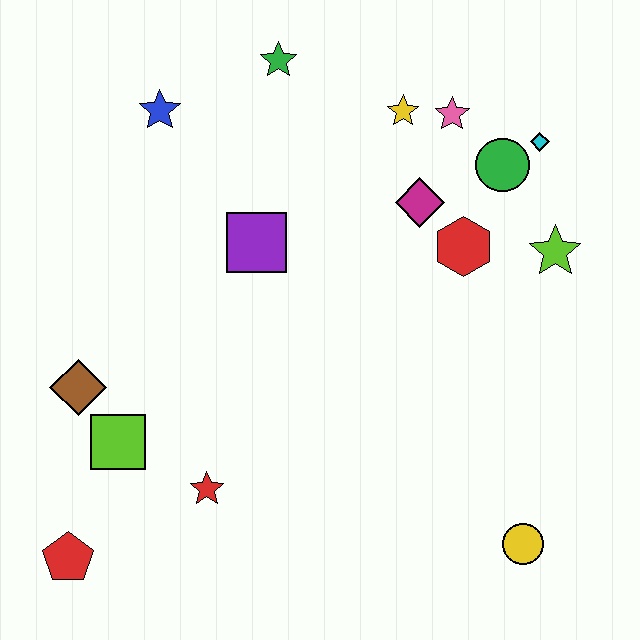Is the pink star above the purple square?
Yes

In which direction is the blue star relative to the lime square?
The blue star is above the lime square.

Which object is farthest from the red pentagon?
The cyan diamond is farthest from the red pentagon.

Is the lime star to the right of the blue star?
Yes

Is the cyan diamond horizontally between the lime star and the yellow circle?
Yes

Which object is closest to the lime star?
The red hexagon is closest to the lime star.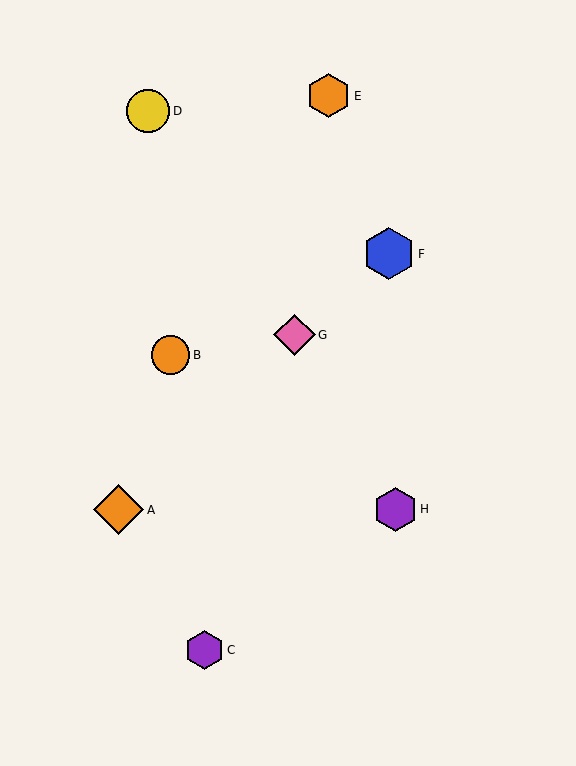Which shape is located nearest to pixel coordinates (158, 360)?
The orange circle (labeled B) at (171, 355) is nearest to that location.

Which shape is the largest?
The blue hexagon (labeled F) is the largest.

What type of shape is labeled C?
Shape C is a purple hexagon.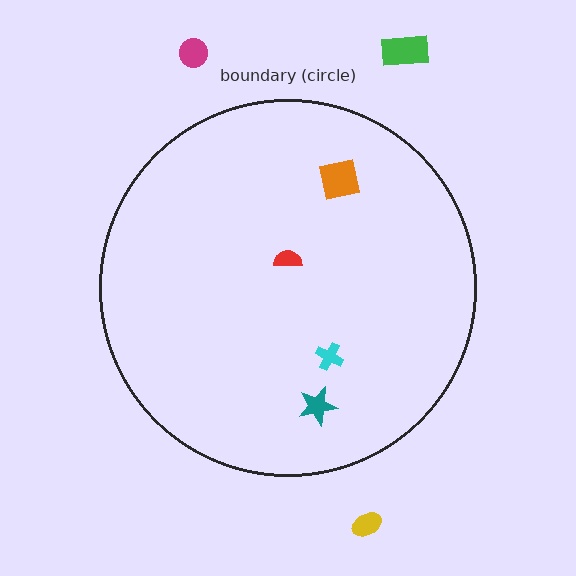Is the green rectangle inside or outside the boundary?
Outside.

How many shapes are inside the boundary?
4 inside, 3 outside.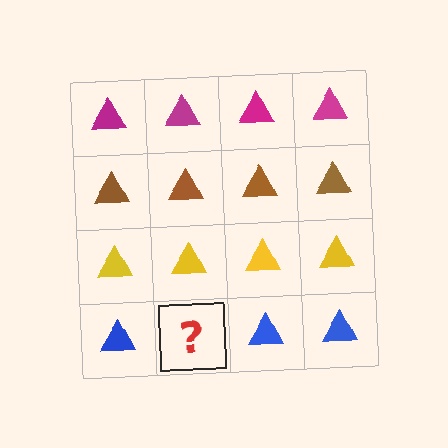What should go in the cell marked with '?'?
The missing cell should contain a blue triangle.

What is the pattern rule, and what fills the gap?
The rule is that each row has a consistent color. The gap should be filled with a blue triangle.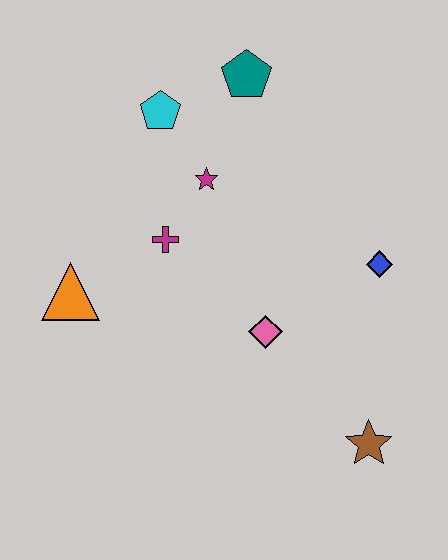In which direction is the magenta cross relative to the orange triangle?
The magenta cross is to the right of the orange triangle.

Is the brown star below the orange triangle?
Yes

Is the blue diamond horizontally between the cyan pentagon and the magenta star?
No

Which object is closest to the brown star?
The pink diamond is closest to the brown star.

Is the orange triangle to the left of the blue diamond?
Yes